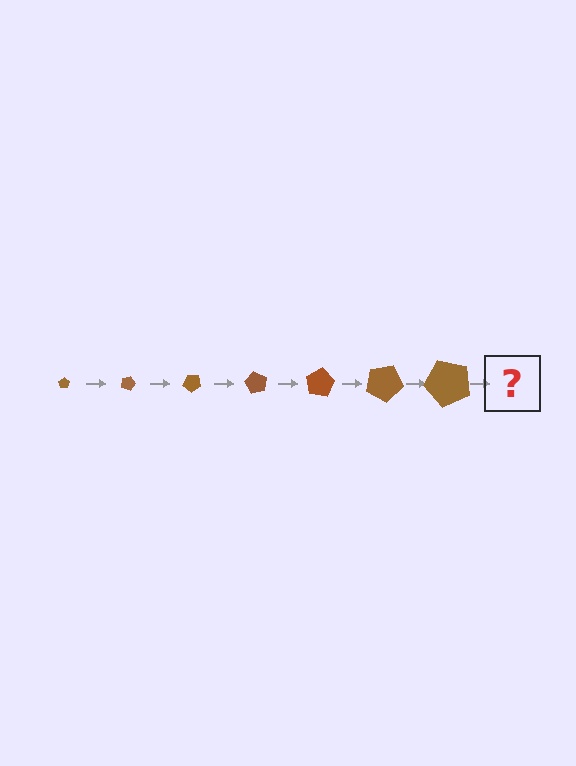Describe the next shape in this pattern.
It should be a pentagon, larger than the previous one and rotated 140 degrees from the start.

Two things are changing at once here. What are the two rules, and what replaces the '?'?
The two rules are that the pentagon grows larger each step and it rotates 20 degrees each step. The '?' should be a pentagon, larger than the previous one and rotated 140 degrees from the start.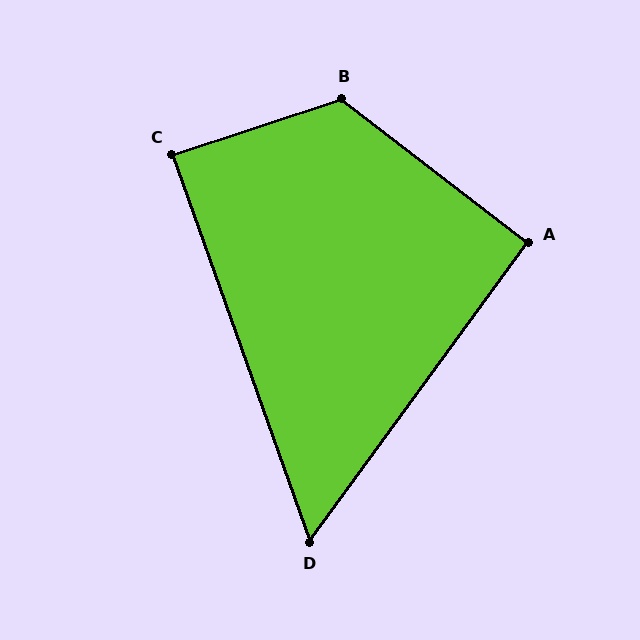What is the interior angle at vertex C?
Approximately 89 degrees (approximately right).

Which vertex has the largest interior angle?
B, at approximately 124 degrees.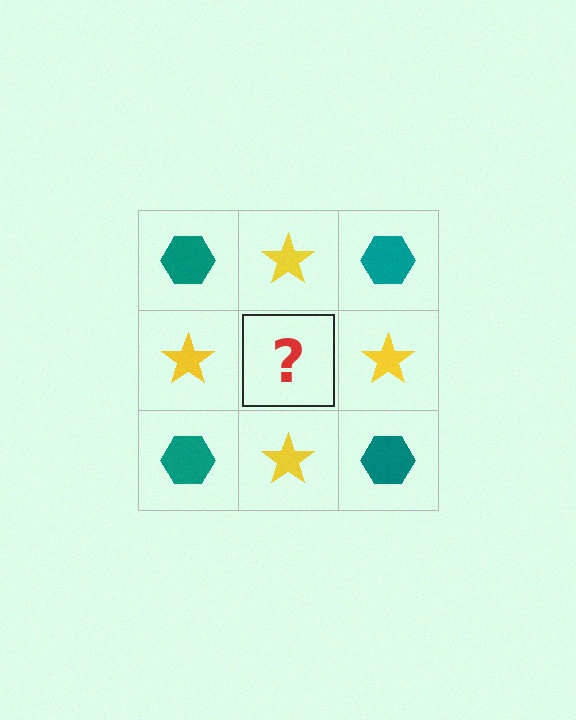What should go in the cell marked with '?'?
The missing cell should contain a teal hexagon.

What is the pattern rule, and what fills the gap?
The rule is that it alternates teal hexagon and yellow star in a checkerboard pattern. The gap should be filled with a teal hexagon.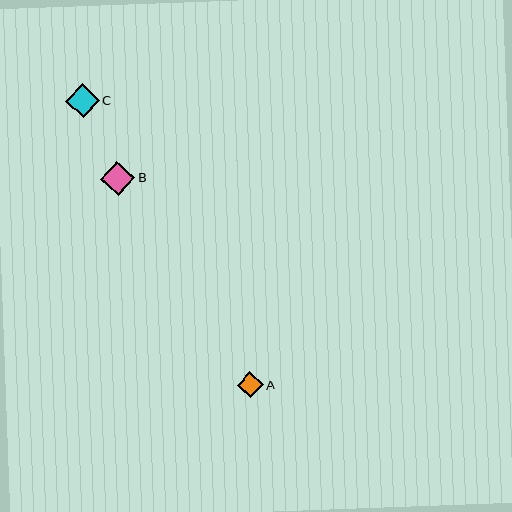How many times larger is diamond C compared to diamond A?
Diamond C is approximately 1.3 times the size of diamond A.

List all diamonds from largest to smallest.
From largest to smallest: B, C, A.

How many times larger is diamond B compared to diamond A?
Diamond B is approximately 1.3 times the size of diamond A.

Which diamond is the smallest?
Diamond A is the smallest with a size of approximately 26 pixels.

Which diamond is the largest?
Diamond B is the largest with a size of approximately 34 pixels.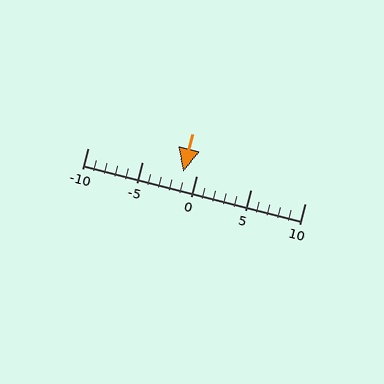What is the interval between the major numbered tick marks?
The major tick marks are spaced 5 units apart.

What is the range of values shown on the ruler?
The ruler shows values from -10 to 10.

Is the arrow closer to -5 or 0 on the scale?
The arrow is closer to 0.